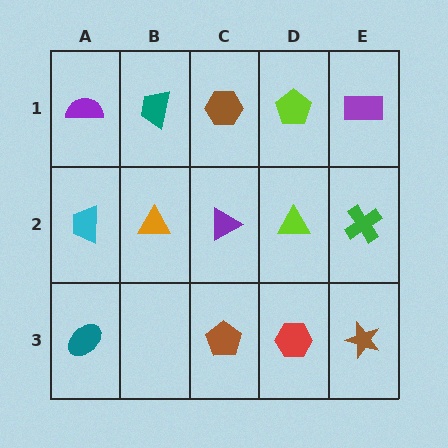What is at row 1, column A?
A purple semicircle.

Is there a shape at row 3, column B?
No, that cell is empty.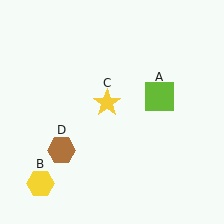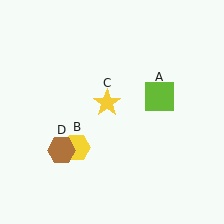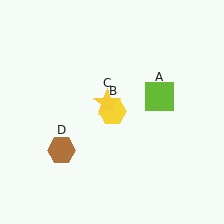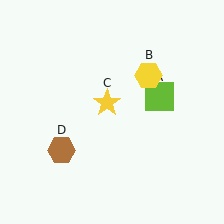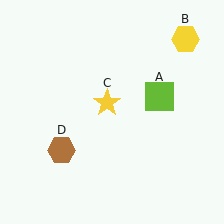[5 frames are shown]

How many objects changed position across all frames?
1 object changed position: yellow hexagon (object B).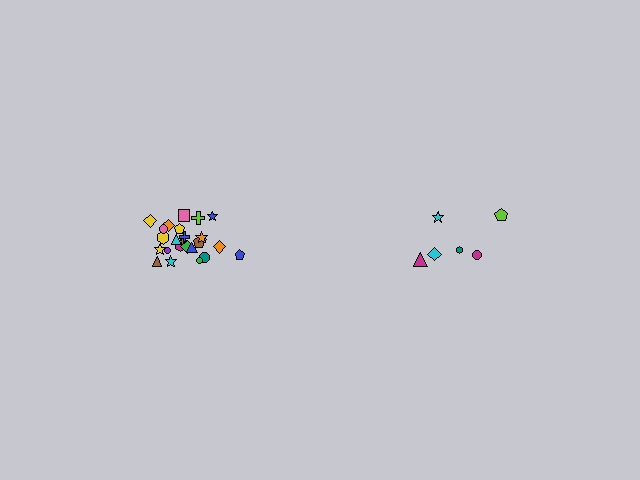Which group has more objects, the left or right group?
The left group.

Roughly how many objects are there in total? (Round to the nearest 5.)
Roughly 30 objects in total.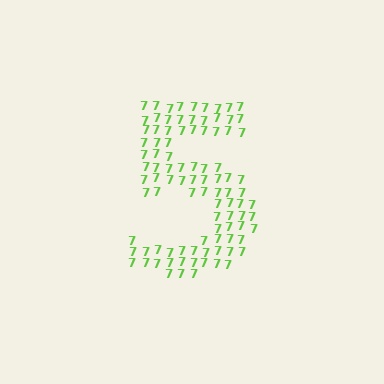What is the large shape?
The large shape is the digit 5.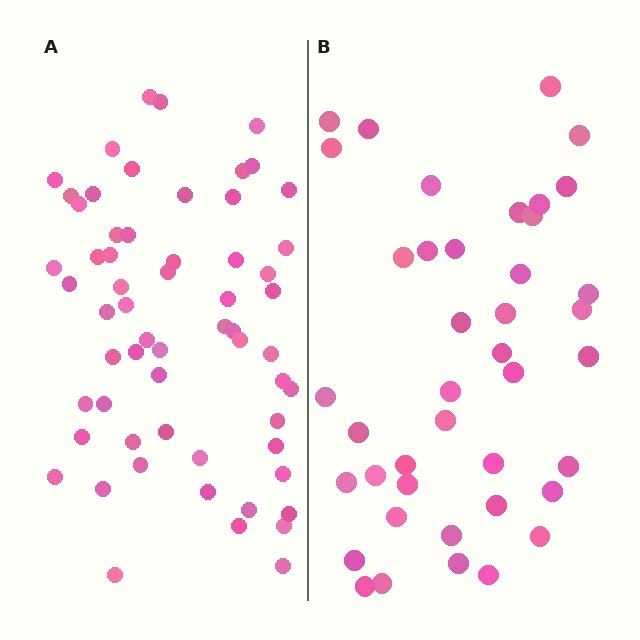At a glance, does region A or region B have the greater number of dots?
Region A (the left region) has more dots.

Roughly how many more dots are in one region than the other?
Region A has approximately 20 more dots than region B.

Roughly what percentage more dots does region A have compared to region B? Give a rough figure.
About 45% more.